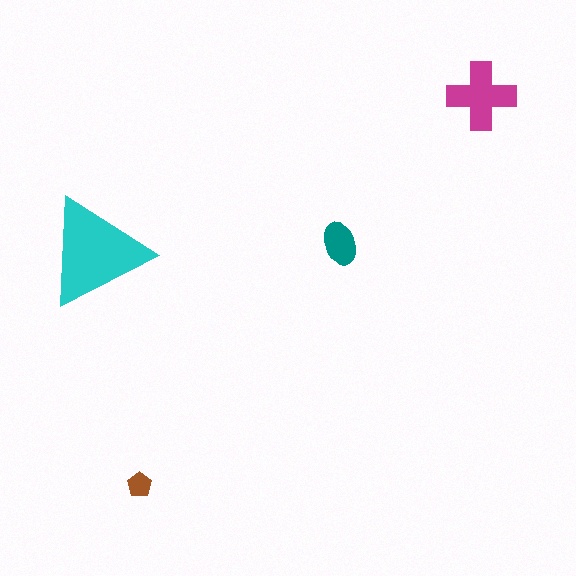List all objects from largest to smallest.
The cyan triangle, the magenta cross, the teal ellipse, the brown pentagon.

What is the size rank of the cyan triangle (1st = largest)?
1st.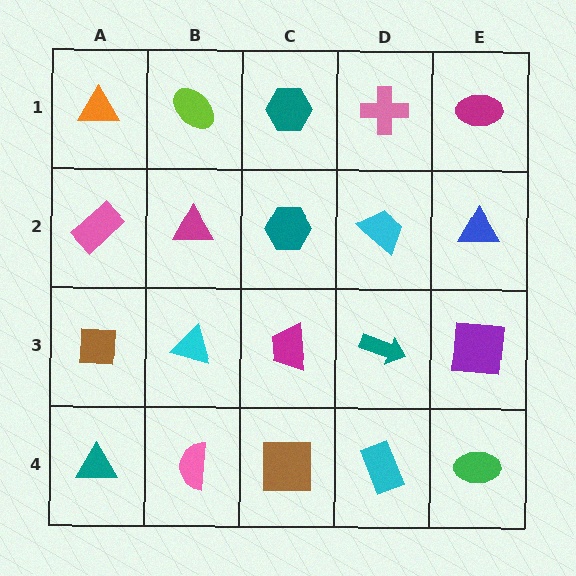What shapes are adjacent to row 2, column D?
A pink cross (row 1, column D), a teal arrow (row 3, column D), a teal hexagon (row 2, column C), a blue triangle (row 2, column E).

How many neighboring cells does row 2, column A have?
3.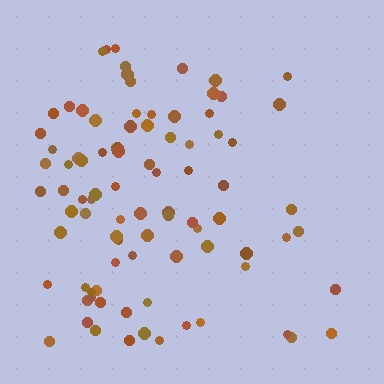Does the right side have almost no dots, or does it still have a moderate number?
Still a moderate number, just noticeably fewer than the left.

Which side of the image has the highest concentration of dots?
The left.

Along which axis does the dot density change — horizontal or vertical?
Horizontal.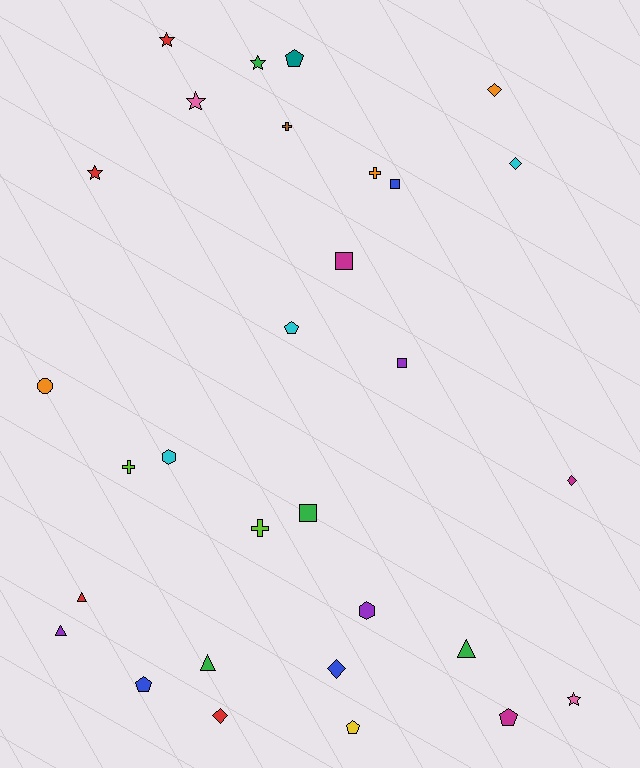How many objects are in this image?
There are 30 objects.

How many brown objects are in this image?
There is 1 brown object.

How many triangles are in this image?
There are 4 triangles.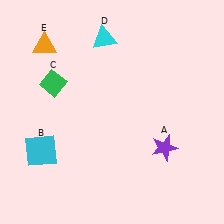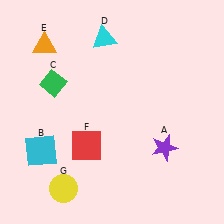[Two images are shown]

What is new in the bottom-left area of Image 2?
A red square (F) was added in the bottom-left area of Image 2.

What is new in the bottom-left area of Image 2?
A yellow circle (G) was added in the bottom-left area of Image 2.